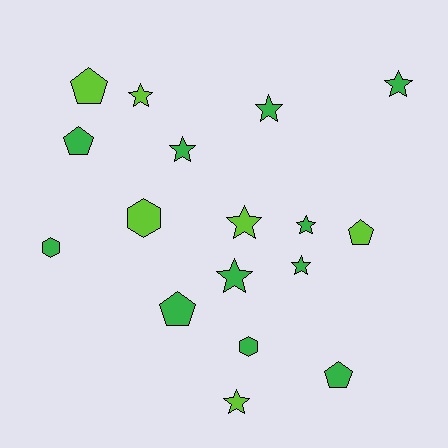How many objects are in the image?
There are 17 objects.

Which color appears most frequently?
Green, with 11 objects.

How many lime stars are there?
There are 3 lime stars.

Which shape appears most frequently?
Star, with 9 objects.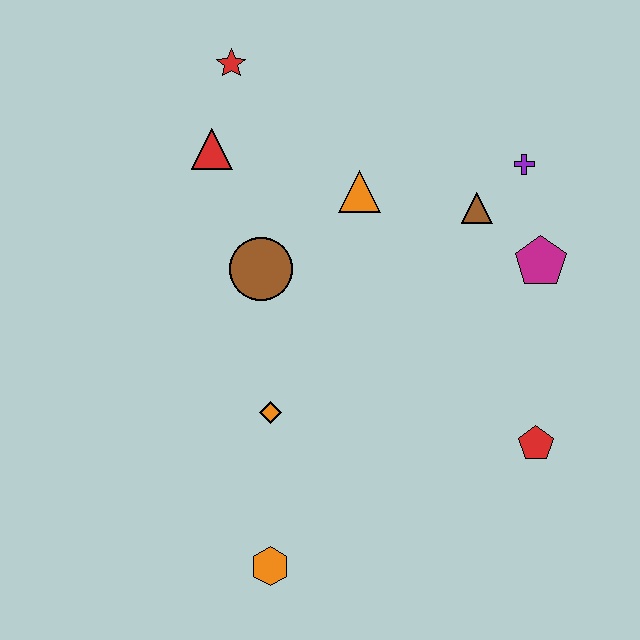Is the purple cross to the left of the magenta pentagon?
Yes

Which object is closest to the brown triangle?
The purple cross is closest to the brown triangle.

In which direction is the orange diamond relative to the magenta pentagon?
The orange diamond is to the left of the magenta pentagon.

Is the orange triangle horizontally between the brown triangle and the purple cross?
No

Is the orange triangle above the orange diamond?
Yes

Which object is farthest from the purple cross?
The orange hexagon is farthest from the purple cross.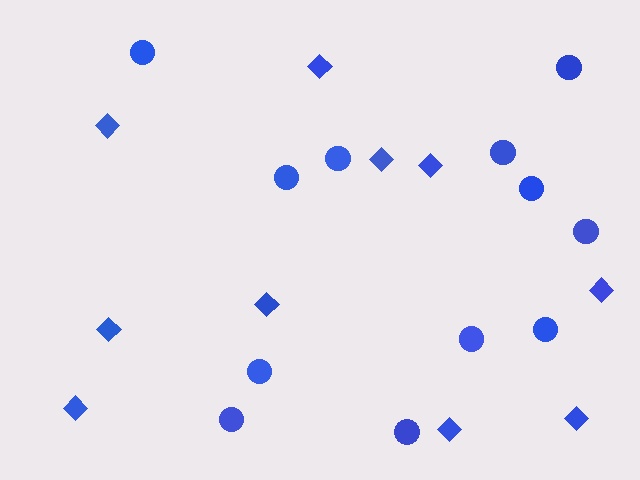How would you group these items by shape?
There are 2 groups: one group of circles (12) and one group of diamonds (10).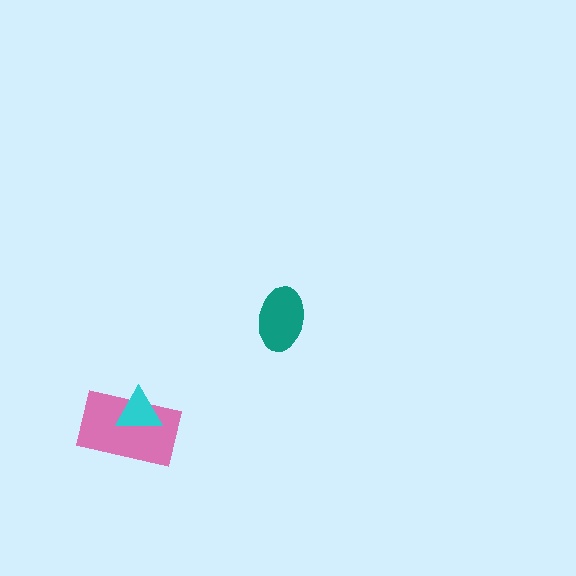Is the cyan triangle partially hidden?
No, no other shape covers it.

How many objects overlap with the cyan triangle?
1 object overlaps with the cyan triangle.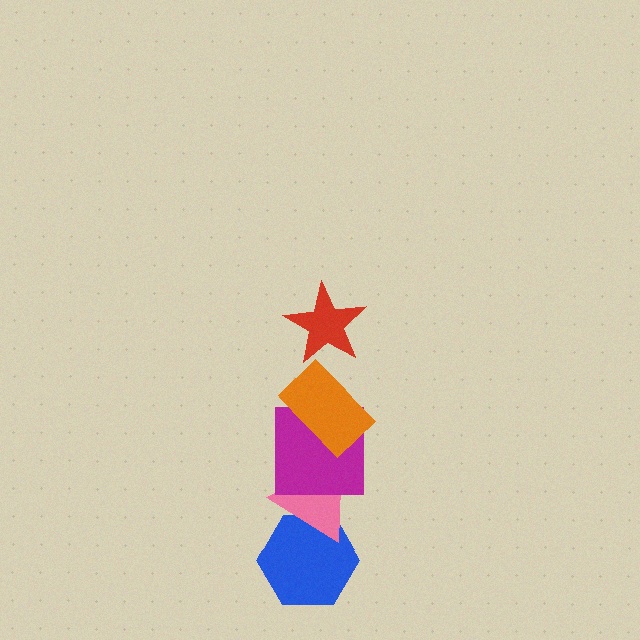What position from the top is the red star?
The red star is 1st from the top.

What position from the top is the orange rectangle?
The orange rectangle is 2nd from the top.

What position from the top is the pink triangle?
The pink triangle is 4th from the top.